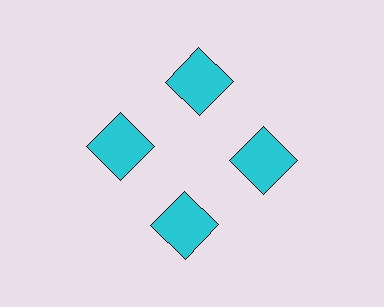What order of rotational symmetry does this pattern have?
This pattern has 4-fold rotational symmetry.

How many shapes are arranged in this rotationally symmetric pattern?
There are 4 shapes, arranged in 4 groups of 1.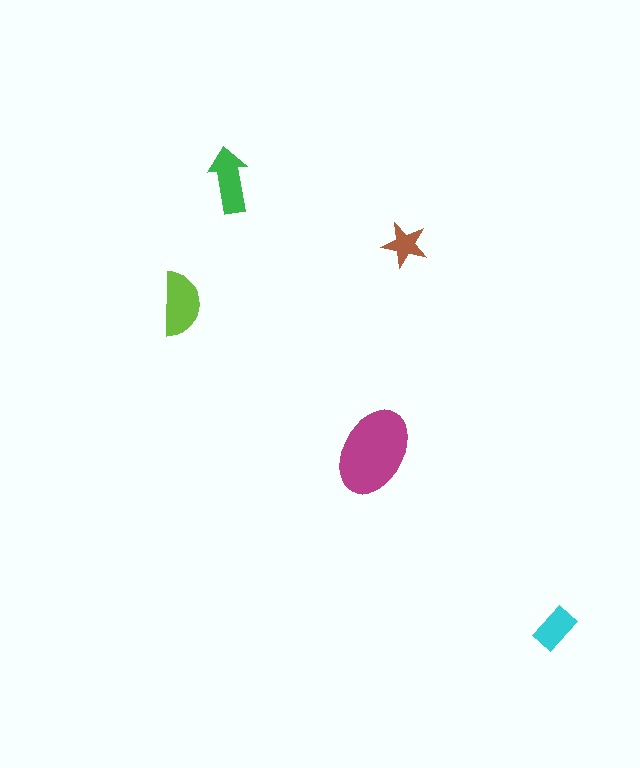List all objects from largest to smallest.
The magenta ellipse, the lime semicircle, the green arrow, the cyan rectangle, the brown star.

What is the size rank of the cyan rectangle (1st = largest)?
4th.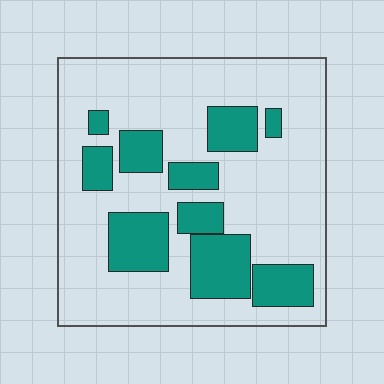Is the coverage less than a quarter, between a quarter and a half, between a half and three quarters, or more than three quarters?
Between a quarter and a half.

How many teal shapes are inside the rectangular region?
10.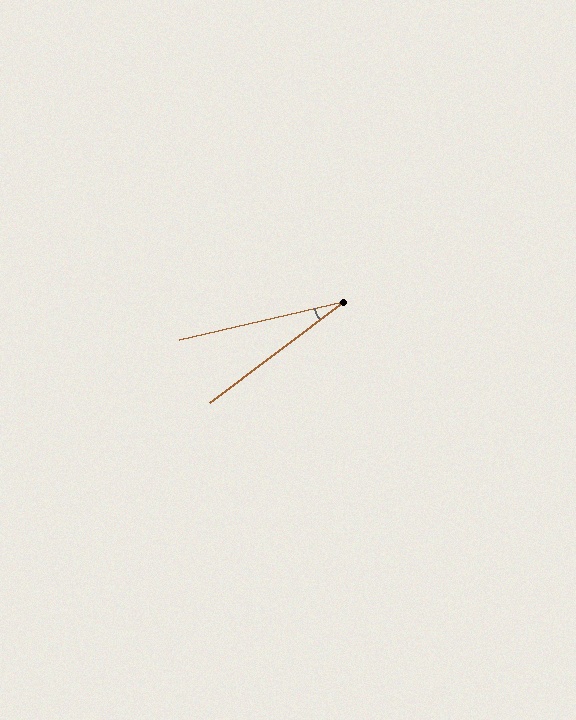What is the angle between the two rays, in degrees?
Approximately 24 degrees.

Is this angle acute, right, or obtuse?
It is acute.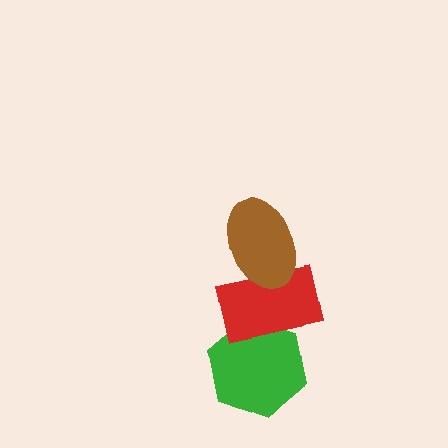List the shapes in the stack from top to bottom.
From top to bottom: the brown ellipse, the red rectangle, the green hexagon.